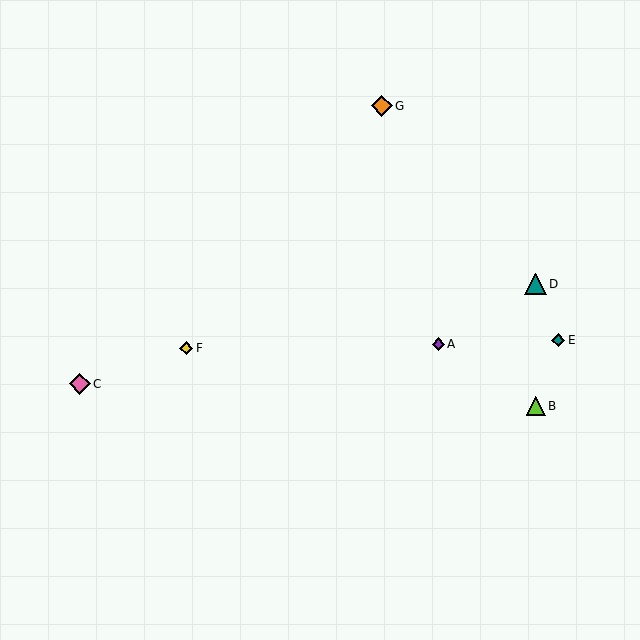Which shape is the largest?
The teal triangle (labeled D) is the largest.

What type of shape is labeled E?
Shape E is a teal diamond.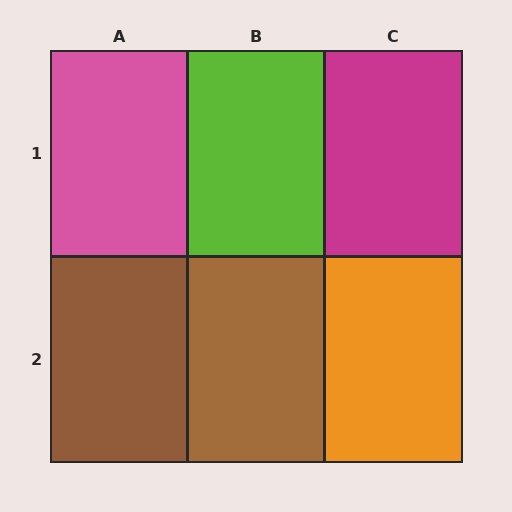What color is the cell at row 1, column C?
Magenta.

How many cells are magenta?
1 cell is magenta.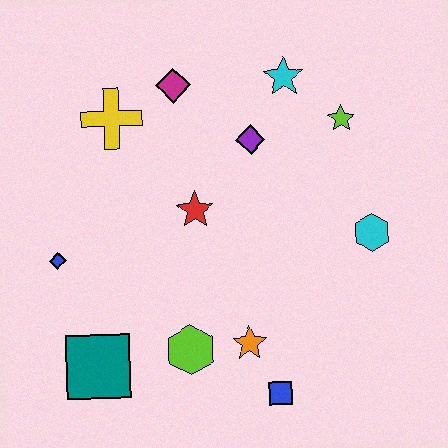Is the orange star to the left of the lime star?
Yes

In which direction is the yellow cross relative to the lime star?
The yellow cross is to the left of the lime star.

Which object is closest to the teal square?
The lime hexagon is closest to the teal square.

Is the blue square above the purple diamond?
No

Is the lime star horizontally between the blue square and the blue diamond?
No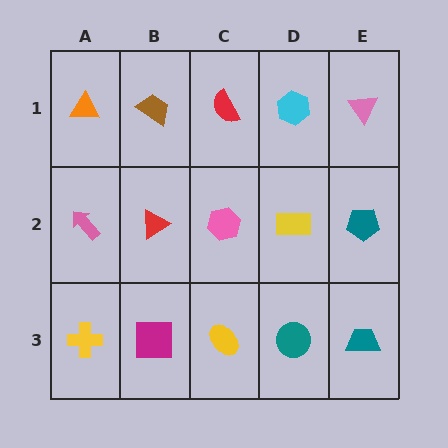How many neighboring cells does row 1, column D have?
3.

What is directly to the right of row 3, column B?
A yellow ellipse.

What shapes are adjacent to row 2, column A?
An orange triangle (row 1, column A), a yellow cross (row 3, column A), a red triangle (row 2, column B).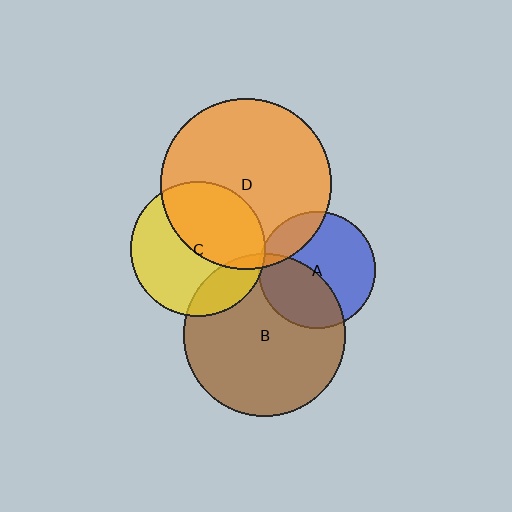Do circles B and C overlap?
Yes.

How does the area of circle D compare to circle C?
Approximately 1.6 times.